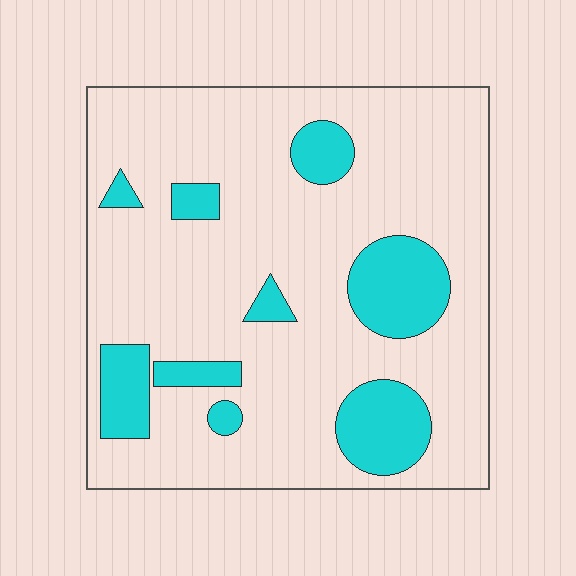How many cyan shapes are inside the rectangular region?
9.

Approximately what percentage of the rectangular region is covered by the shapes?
Approximately 20%.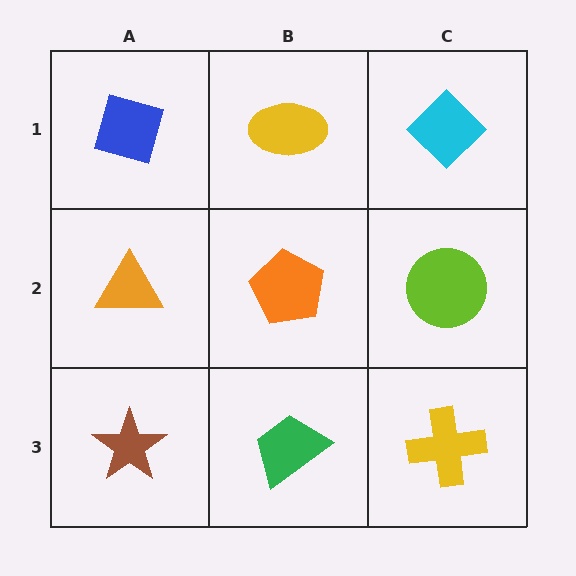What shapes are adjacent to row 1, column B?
An orange pentagon (row 2, column B), a blue diamond (row 1, column A), a cyan diamond (row 1, column C).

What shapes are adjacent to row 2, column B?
A yellow ellipse (row 1, column B), a green trapezoid (row 3, column B), an orange triangle (row 2, column A), a lime circle (row 2, column C).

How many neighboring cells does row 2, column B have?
4.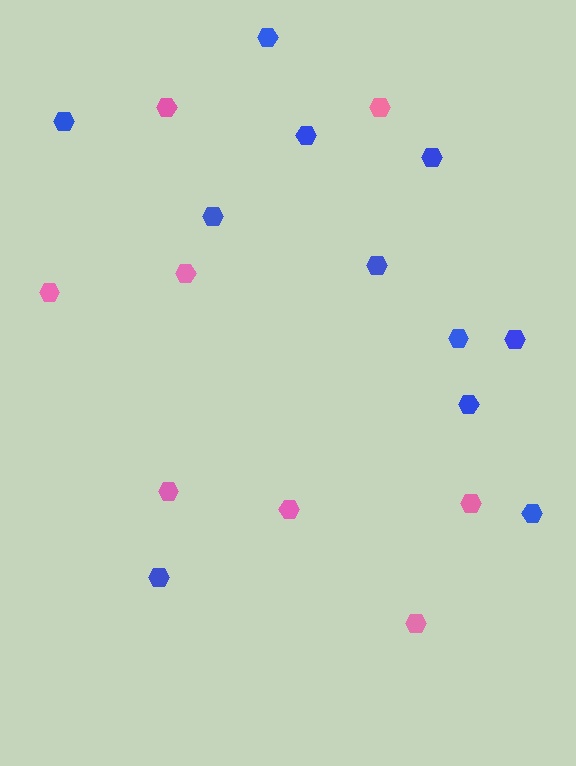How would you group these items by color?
There are 2 groups: one group of pink hexagons (8) and one group of blue hexagons (11).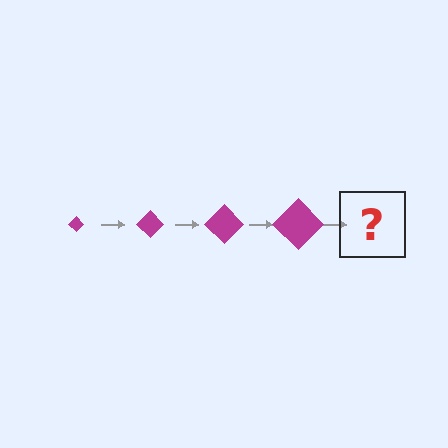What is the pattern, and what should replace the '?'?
The pattern is that the diamond gets progressively larger each step. The '?' should be a magenta diamond, larger than the previous one.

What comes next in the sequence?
The next element should be a magenta diamond, larger than the previous one.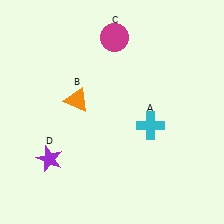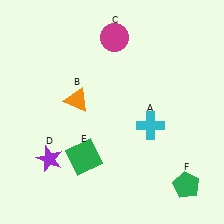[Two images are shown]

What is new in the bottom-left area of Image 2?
A green square (E) was added in the bottom-left area of Image 2.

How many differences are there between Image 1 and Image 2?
There are 2 differences between the two images.